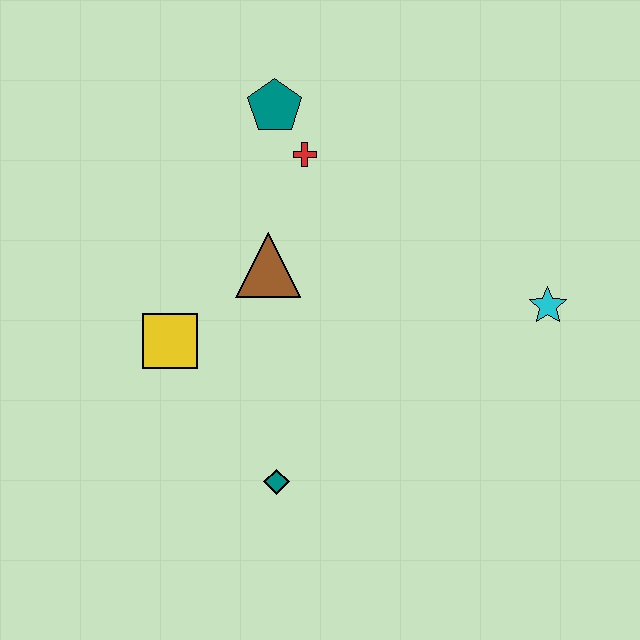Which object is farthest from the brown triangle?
The cyan star is farthest from the brown triangle.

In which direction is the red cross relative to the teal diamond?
The red cross is above the teal diamond.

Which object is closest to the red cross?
The teal pentagon is closest to the red cross.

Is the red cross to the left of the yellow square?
No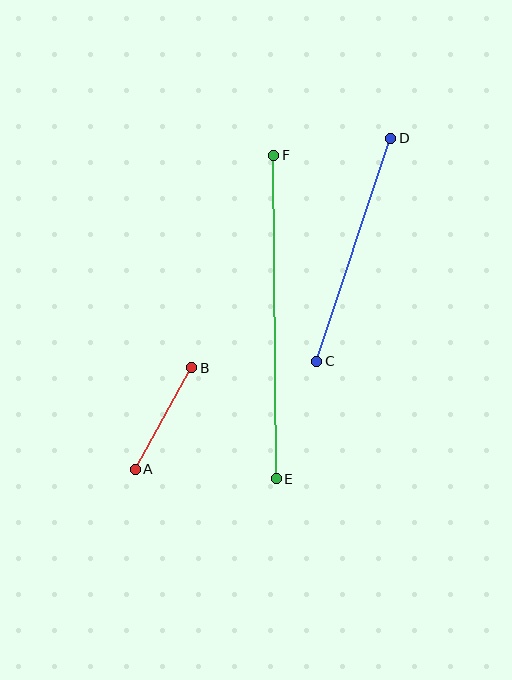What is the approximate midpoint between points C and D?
The midpoint is at approximately (354, 250) pixels.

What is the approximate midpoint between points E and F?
The midpoint is at approximately (275, 317) pixels.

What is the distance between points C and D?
The distance is approximately 235 pixels.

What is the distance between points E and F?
The distance is approximately 323 pixels.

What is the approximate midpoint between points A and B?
The midpoint is at approximately (164, 418) pixels.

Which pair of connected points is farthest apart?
Points E and F are farthest apart.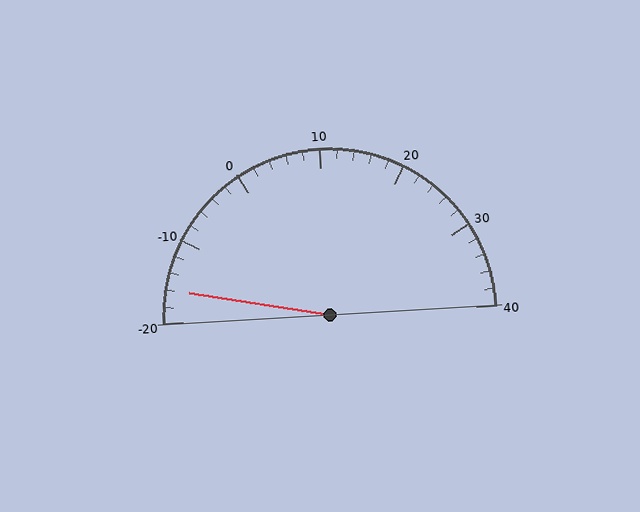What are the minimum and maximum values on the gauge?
The gauge ranges from -20 to 40.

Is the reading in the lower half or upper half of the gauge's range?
The reading is in the lower half of the range (-20 to 40).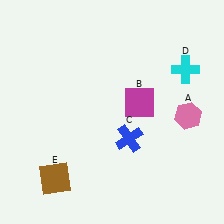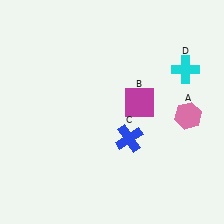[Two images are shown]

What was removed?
The brown square (E) was removed in Image 2.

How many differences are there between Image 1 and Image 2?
There is 1 difference between the two images.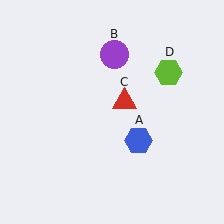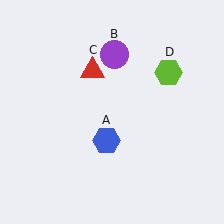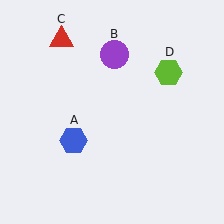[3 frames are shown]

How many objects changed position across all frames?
2 objects changed position: blue hexagon (object A), red triangle (object C).